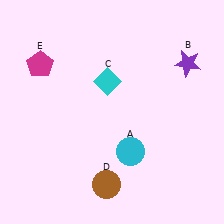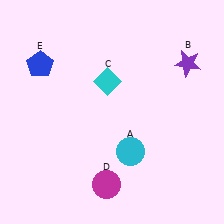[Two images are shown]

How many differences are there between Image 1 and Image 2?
There are 2 differences between the two images.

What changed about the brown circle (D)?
In Image 1, D is brown. In Image 2, it changed to magenta.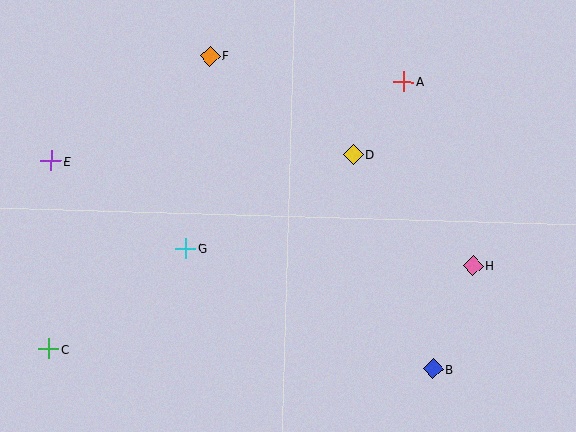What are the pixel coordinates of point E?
Point E is at (51, 161).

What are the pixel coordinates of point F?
Point F is at (210, 56).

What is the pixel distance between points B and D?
The distance between B and D is 229 pixels.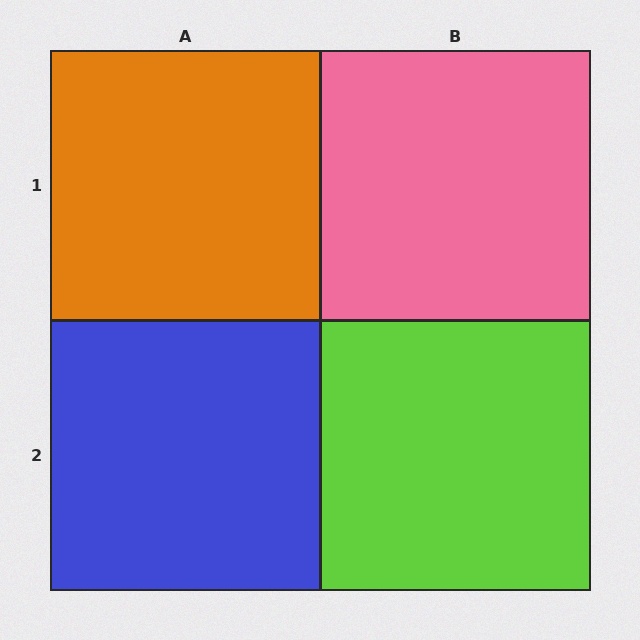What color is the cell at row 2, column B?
Lime.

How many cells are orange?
1 cell is orange.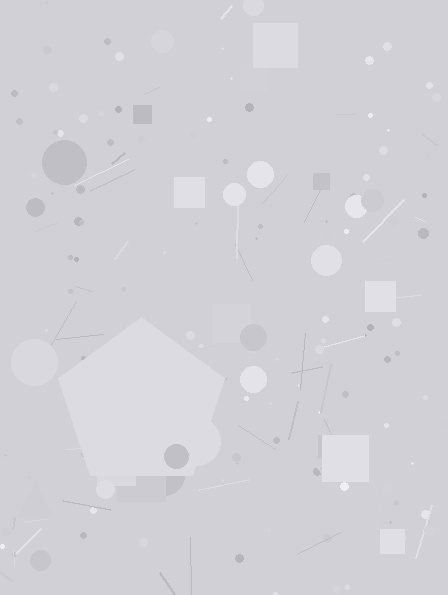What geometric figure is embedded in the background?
A pentagon is embedded in the background.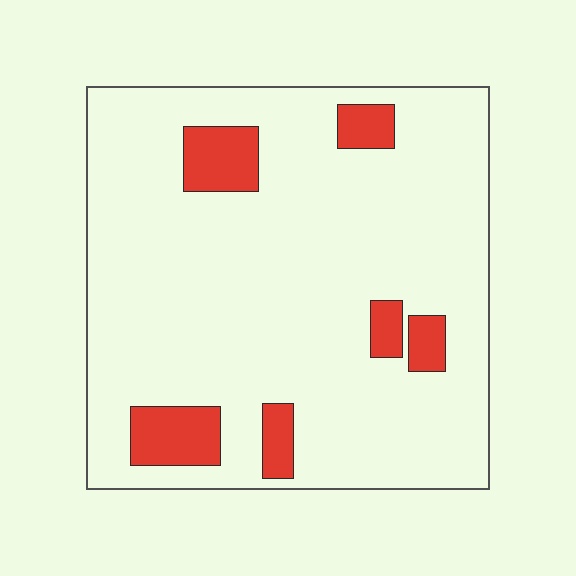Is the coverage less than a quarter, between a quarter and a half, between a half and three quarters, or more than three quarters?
Less than a quarter.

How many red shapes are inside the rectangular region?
6.